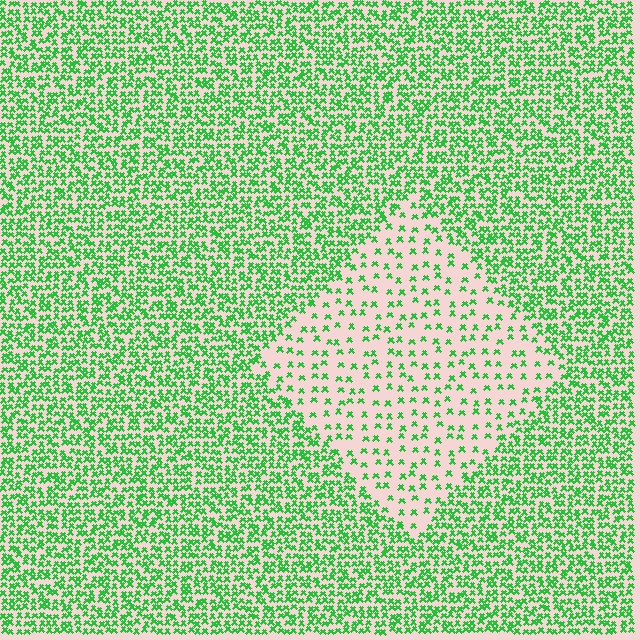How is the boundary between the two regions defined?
The boundary is defined by a change in element density (approximately 2.7x ratio). All elements are the same color, size, and shape.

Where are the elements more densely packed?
The elements are more densely packed outside the diamond boundary.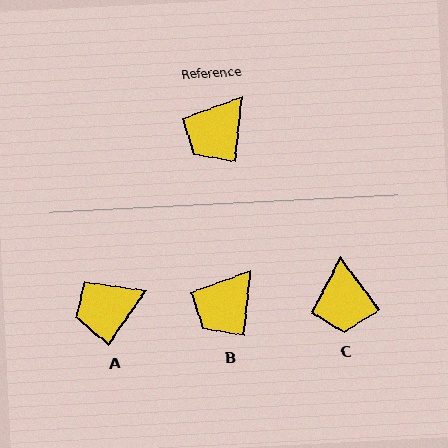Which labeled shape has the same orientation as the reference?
B.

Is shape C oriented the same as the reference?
No, it is off by about 42 degrees.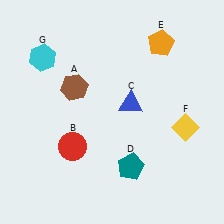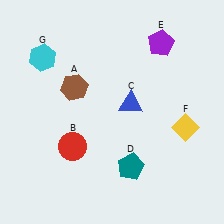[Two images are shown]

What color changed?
The pentagon (E) changed from orange in Image 1 to purple in Image 2.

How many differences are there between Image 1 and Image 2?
There is 1 difference between the two images.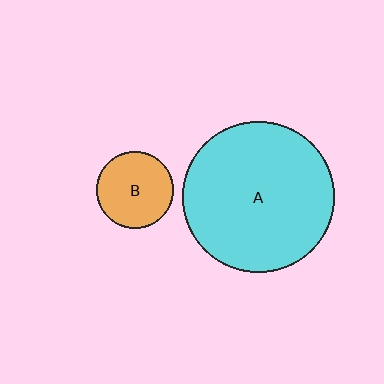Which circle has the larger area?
Circle A (cyan).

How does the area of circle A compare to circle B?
Approximately 3.8 times.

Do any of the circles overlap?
No, none of the circles overlap.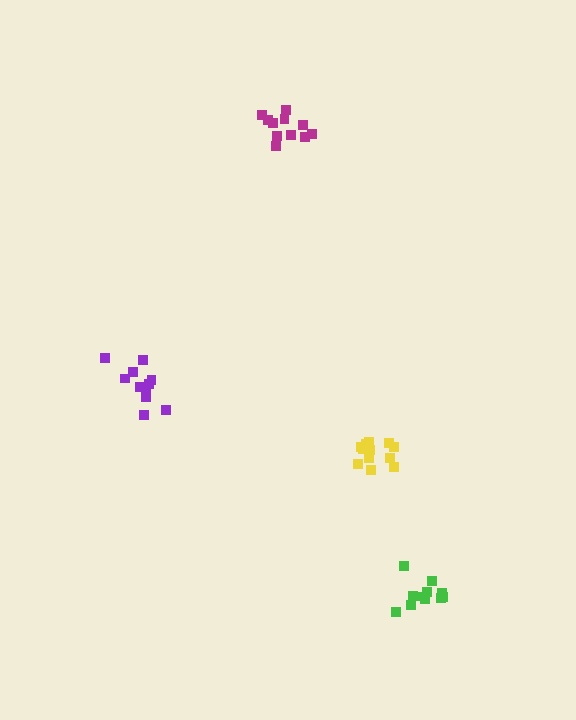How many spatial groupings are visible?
There are 4 spatial groupings.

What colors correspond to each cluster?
The clusters are colored: purple, green, magenta, yellow.